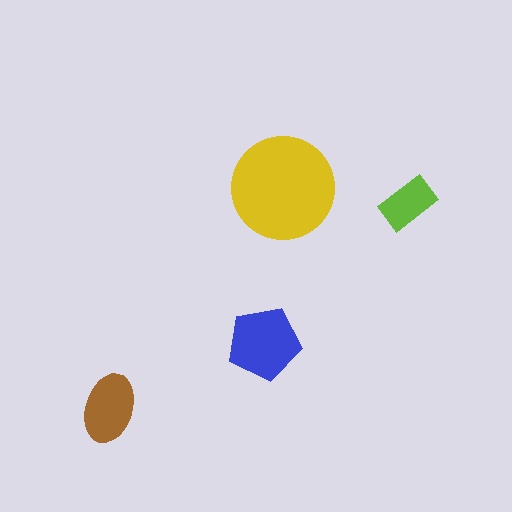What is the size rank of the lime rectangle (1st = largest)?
4th.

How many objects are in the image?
There are 4 objects in the image.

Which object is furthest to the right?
The lime rectangle is rightmost.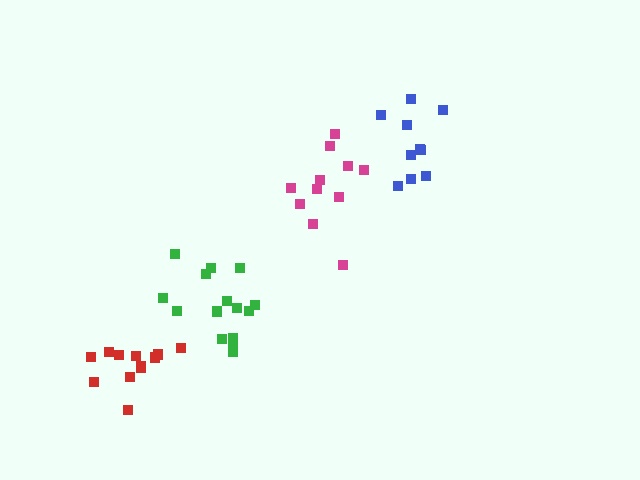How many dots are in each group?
Group 1: 10 dots, Group 2: 11 dots, Group 3: 15 dots, Group 4: 12 dots (48 total).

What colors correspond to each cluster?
The clusters are colored: blue, magenta, green, red.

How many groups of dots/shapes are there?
There are 4 groups.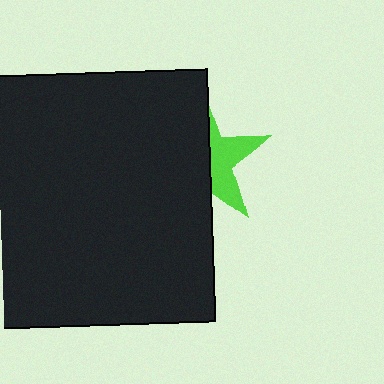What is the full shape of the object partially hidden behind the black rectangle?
The partially hidden object is a lime star.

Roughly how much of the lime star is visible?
A small part of it is visible (roughly 40%).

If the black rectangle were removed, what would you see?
You would see the complete lime star.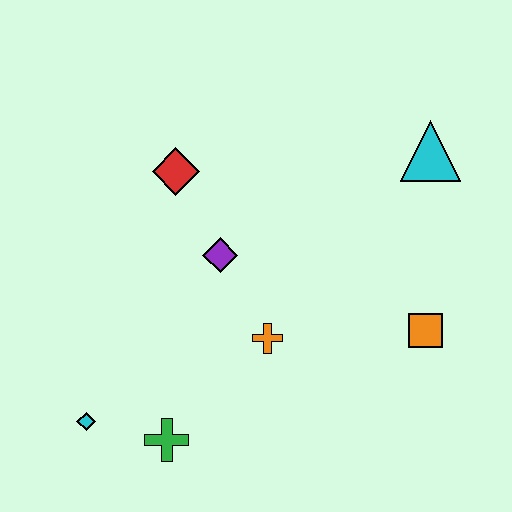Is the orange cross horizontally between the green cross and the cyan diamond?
No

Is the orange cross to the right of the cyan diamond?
Yes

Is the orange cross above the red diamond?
No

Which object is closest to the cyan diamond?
The green cross is closest to the cyan diamond.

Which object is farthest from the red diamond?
The orange square is farthest from the red diamond.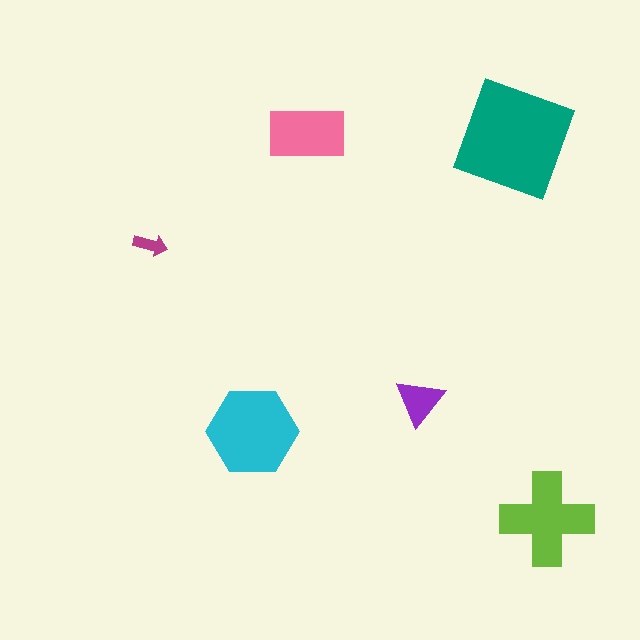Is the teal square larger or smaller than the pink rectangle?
Larger.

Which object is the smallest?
The magenta arrow.